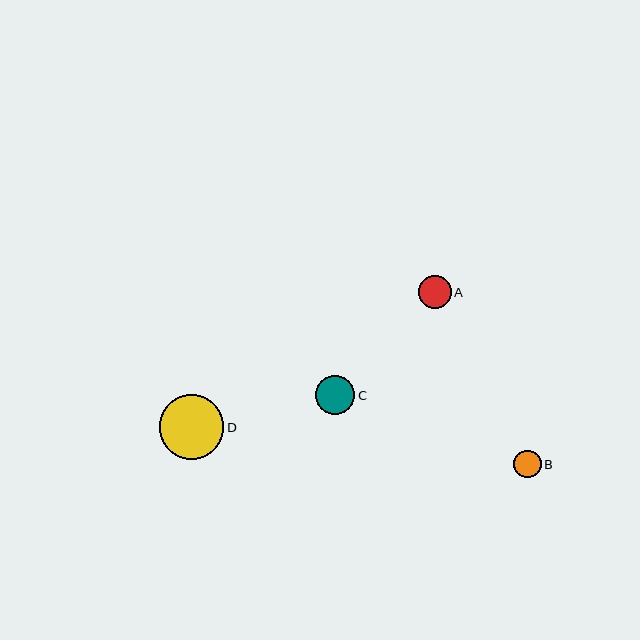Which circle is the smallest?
Circle B is the smallest with a size of approximately 27 pixels.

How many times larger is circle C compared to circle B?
Circle C is approximately 1.4 times the size of circle B.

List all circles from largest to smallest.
From largest to smallest: D, C, A, B.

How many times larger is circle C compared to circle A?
Circle C is approximately 1.2 times the size of circle A.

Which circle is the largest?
Circle D is the largest with a size of approximately 64 pixels.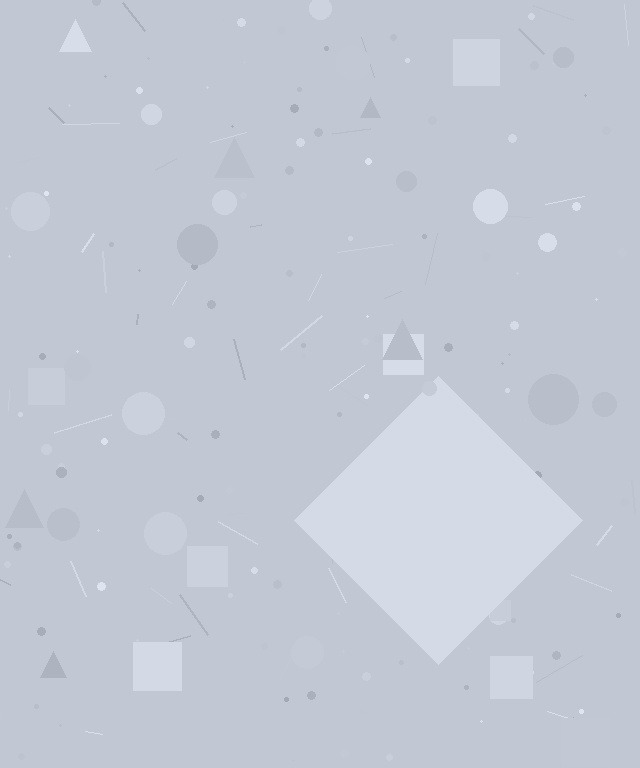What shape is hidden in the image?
A diamond is hidden in the image.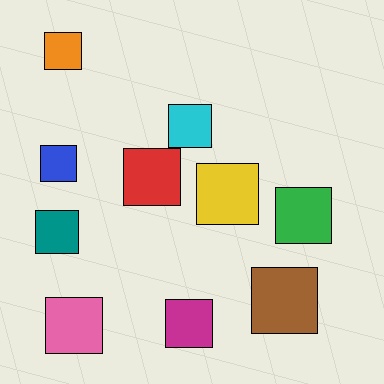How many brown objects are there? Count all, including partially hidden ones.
There is 1 brown object.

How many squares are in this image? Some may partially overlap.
There are 10 squares.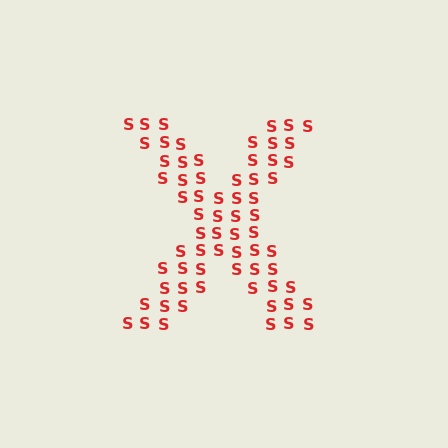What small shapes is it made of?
It is made of small letter S's.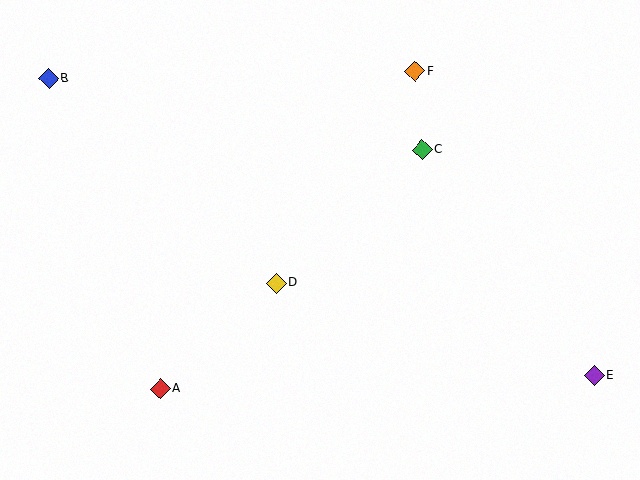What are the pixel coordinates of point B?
Point B is at (49, 78).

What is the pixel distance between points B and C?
The distance between B and C is 380 pixels.